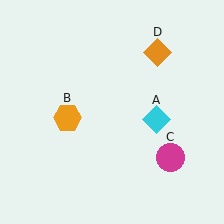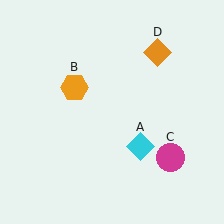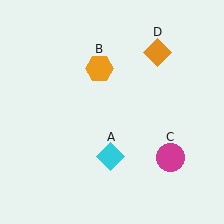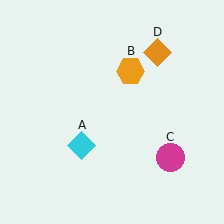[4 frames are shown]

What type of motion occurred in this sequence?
The cyan diamond (object A), orange hexagon (object B) rotated clockwise around the center of the scene.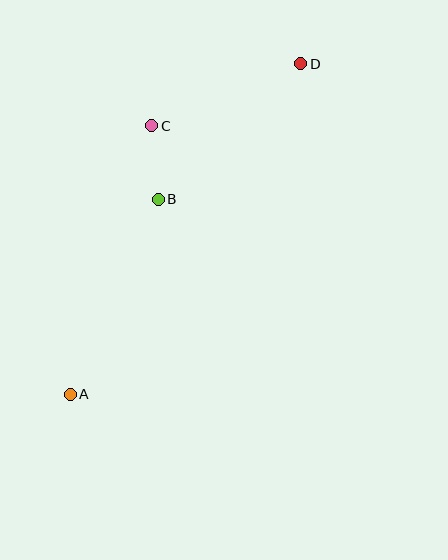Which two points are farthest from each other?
Points A and D are farthest from each other.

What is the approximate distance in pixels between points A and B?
The distance between A and B is approximately 214 pixels.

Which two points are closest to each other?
Points B and C are closest to each other.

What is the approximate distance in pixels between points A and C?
The distance between A and C is approximately 280 pixels.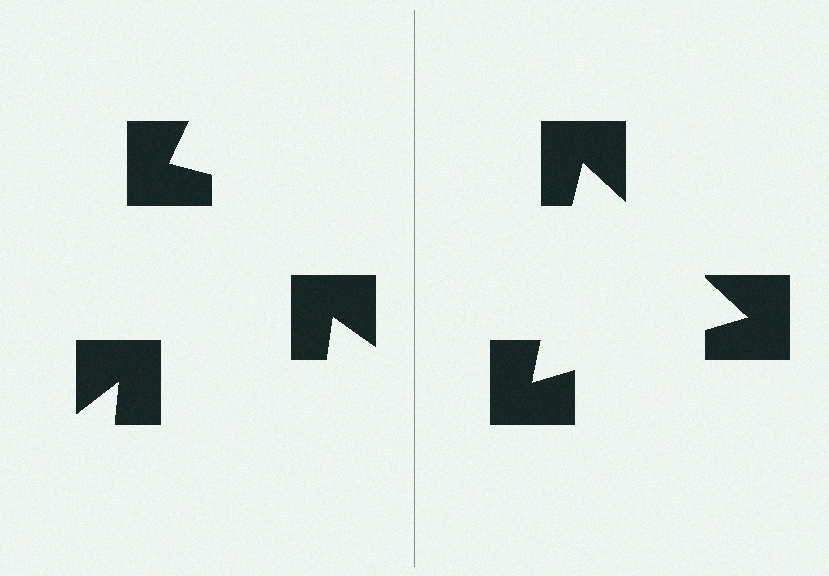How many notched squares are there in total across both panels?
6 — 3 on each side.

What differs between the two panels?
The notched squares are positioned identically on both sides; only the wedge orientations differ. On the right they align to a triangle; on the left they are misaligned.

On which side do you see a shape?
An illusory triangle appears on the right side. On the left side the wedge cuts are rotated, so no coherent shape forms.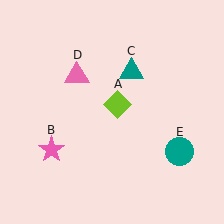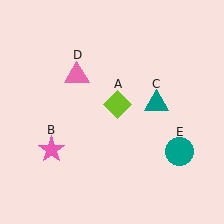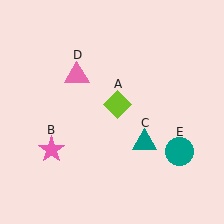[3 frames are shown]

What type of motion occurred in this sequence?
The teal triangle (object C) rotated clockwise around the center of the scene.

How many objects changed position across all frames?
1 object changed position: teal triangle (object C).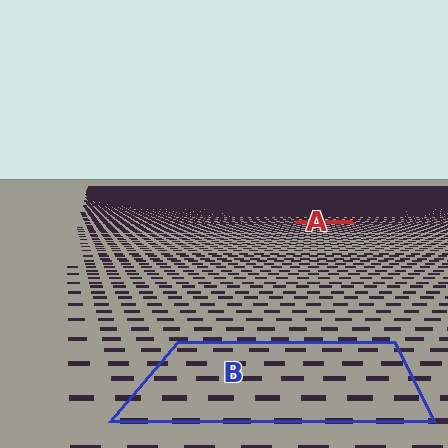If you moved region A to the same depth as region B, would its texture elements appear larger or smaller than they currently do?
They would appear larger. At a closer depth, the same texture elements are projected at a bigger on-screen size.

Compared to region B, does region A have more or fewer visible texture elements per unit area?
Region A has more texture elements per unit area — they are packed more densely because it is farther away.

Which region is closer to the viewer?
Region B is closer. The texture elements there are larger and more spread out.